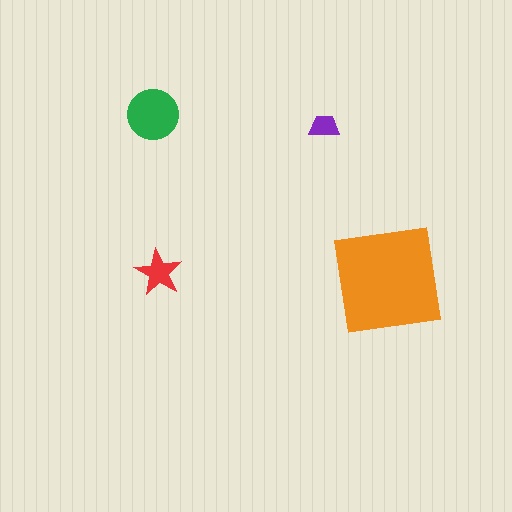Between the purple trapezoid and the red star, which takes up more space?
The red star.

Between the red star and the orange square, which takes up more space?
The orange square.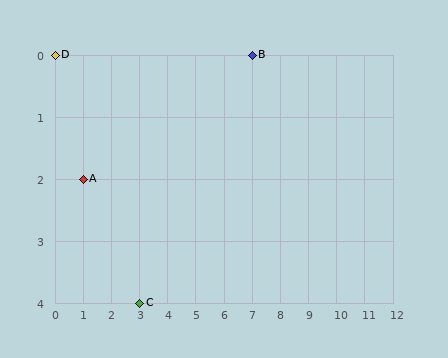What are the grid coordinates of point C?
Point C is at grid coordinates (3, 4).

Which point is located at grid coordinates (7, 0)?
Point B is at (7, 0).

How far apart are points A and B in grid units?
Points A and B are 6 columns and 2 rows apart (about 6.3 grid units diagonally).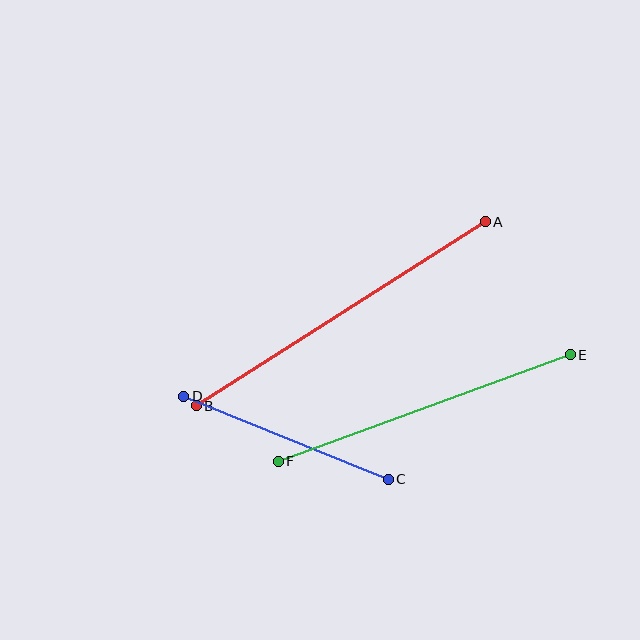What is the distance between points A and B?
The distance is approximately 342 pixels.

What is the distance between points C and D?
The distance is approximately 220 pixels.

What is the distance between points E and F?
The distance is approximately 311 pixels.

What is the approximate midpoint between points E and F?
The midpoint is at approximately (424, 408) pixels.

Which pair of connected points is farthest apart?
Points A and B are farthest apart.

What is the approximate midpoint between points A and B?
The midpoint is at approximately (341, 314) pixels.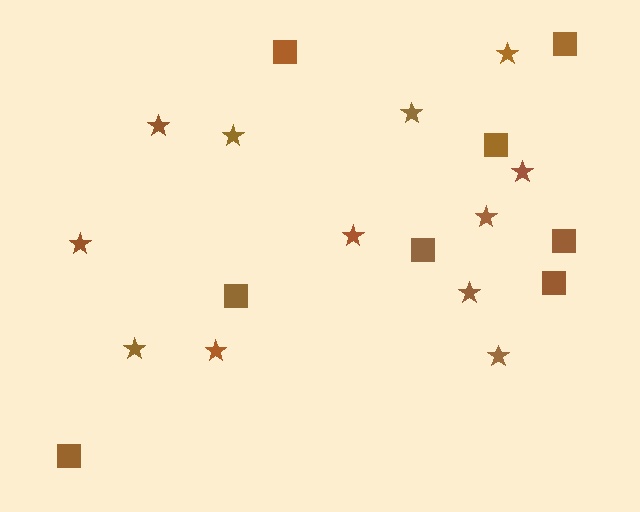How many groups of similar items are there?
There are 2 groups: one group of squares (8) and one group of stars (12).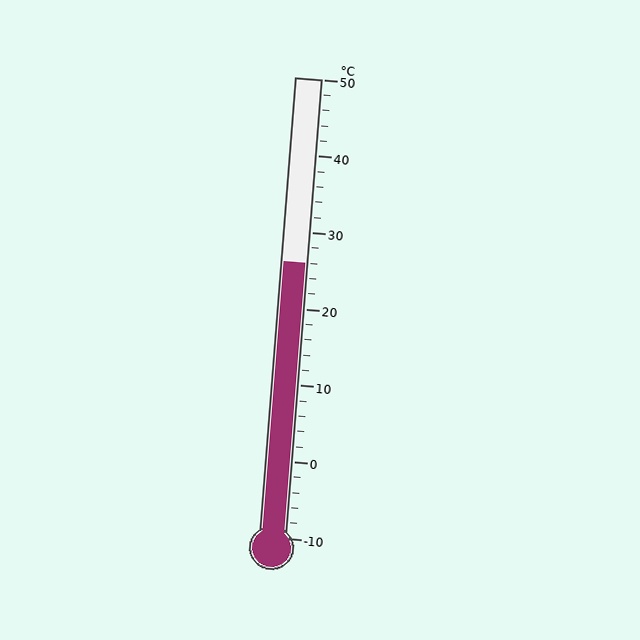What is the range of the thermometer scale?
The thermometer scale ranges from -10°C to 50°C.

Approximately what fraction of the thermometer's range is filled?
The thermometer is filled to approximately 60% of its range.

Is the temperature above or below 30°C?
The temperature is below 30°C.